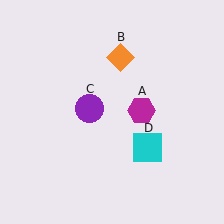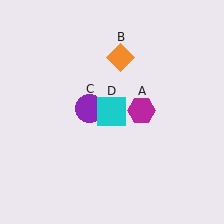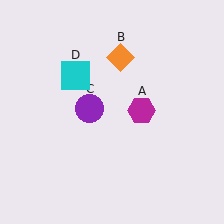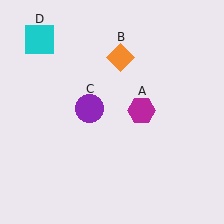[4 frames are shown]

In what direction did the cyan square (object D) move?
The cyan square (object D) moved up and to the left.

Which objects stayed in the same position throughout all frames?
Magenta hexagon (object A) and orange diamond (object B) and purple circle (object C) remained stationary.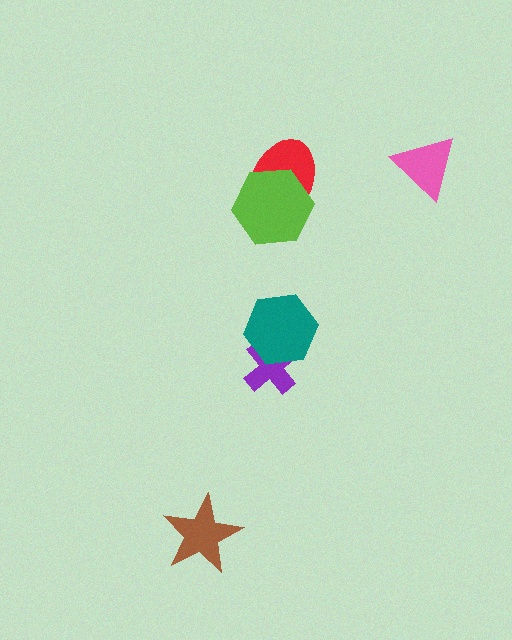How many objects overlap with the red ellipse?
1 object overlaps with the red ellipse.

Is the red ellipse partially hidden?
Yes, it is partially covered by another shape.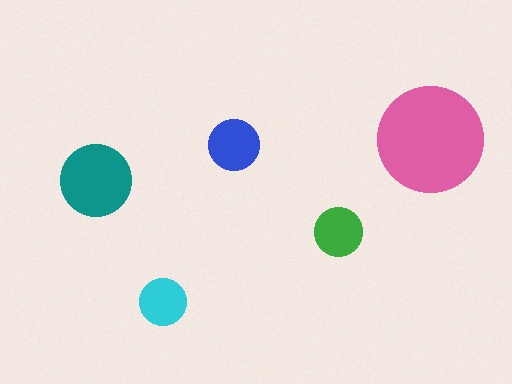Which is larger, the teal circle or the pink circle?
The pink one.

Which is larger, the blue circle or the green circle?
The blue one.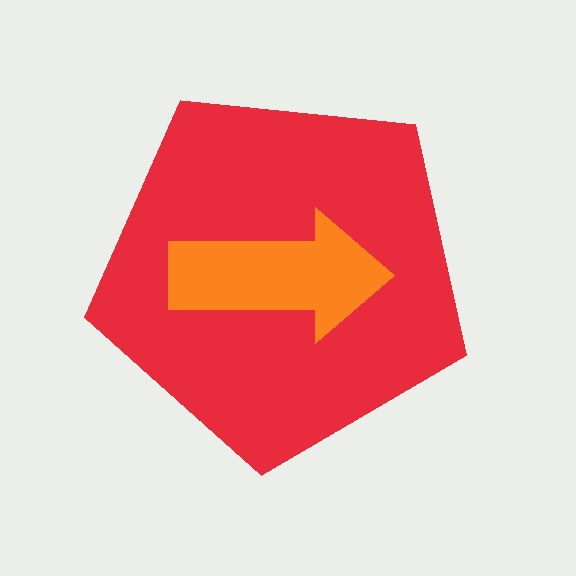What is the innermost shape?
The orange arrow.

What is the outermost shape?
The red pentagon.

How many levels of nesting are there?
2.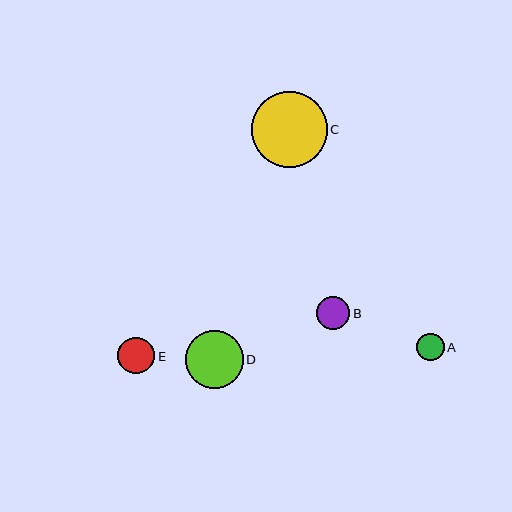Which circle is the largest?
Circle C is the largest with a size of approximately 76 pixels.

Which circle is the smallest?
Circle A is the smallest with a size of approximately 27 pixels.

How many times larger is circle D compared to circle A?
Circle D is approximately 2.1 times the size of circle A.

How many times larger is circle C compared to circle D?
Circle C is approximately 1.3 times the size of circle D.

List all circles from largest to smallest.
From largest to smallest: C, D, E, B, A.